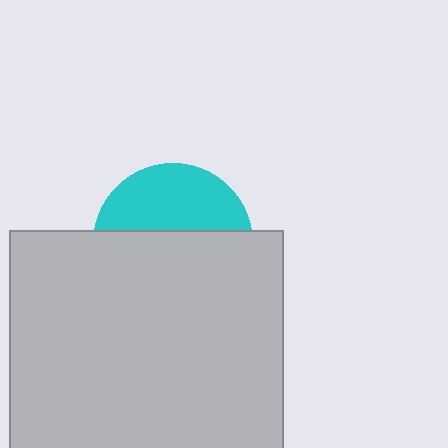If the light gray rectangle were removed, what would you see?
You would see the complete cyan circle.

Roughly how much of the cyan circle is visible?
A small part of it is visible (roughly 39%).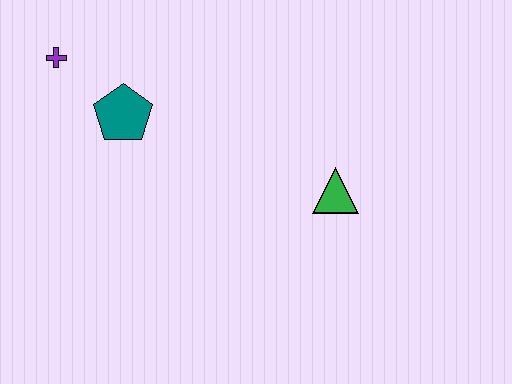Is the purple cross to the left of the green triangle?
Yes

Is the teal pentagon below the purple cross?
Yes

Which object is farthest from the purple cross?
The green triangle is farthest from the purple cross.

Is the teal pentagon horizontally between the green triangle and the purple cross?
Yes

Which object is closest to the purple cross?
The teal pentagon is closest to the purple cross.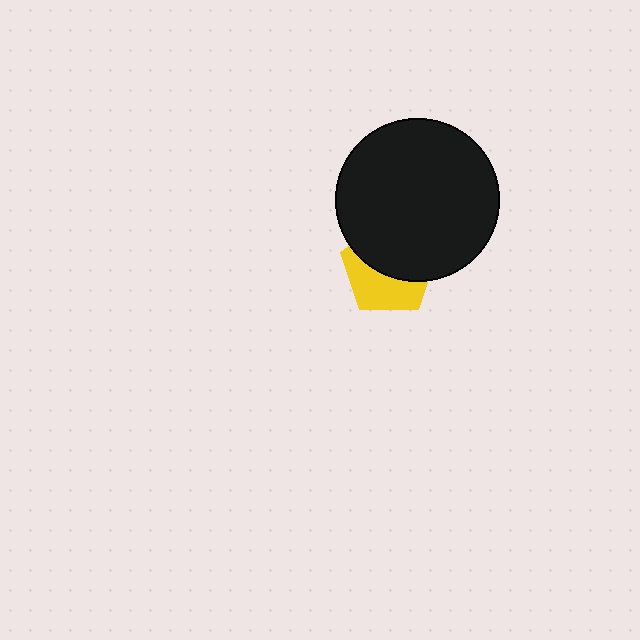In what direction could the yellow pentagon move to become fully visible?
The yellow pentagon could move down. That would shift it out from behind the black circle entirely.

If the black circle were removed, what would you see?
You would see the complete yellow pentagon.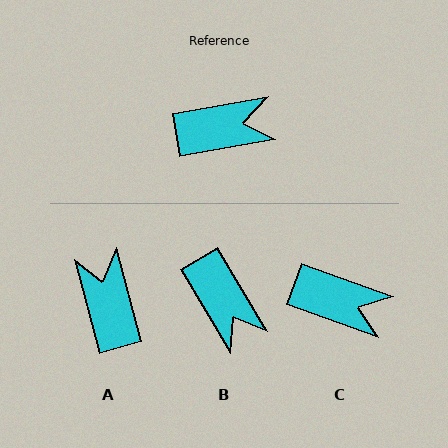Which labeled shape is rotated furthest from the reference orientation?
A, about 95 degrees away.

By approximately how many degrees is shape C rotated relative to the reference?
Approximately 30 degrees clockwise.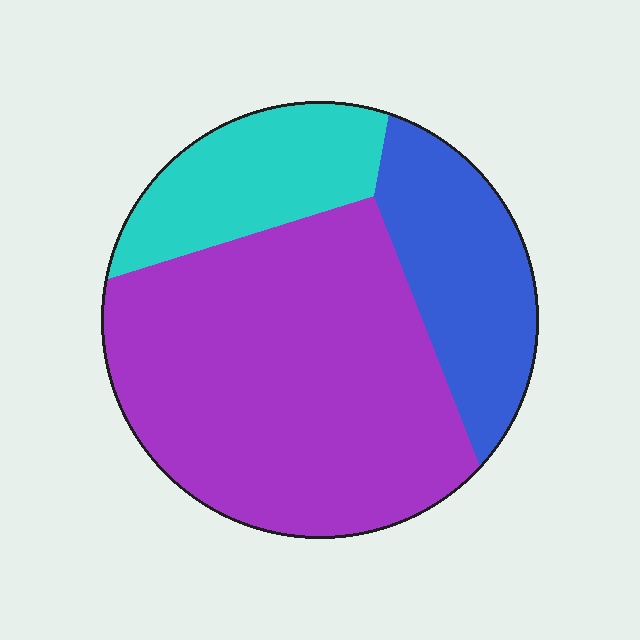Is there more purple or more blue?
Purple.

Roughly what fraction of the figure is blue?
Blue takes up about one fifth (1/5) of the figure.